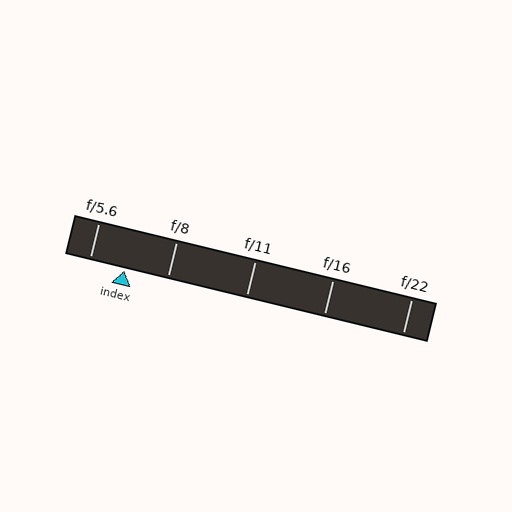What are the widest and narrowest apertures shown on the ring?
The widest aperture shown is f/5.6 and the narrowest is f/22.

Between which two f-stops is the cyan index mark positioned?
The index mark is between f/5.6 and f/8.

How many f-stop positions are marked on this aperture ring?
There are 5 f-stop positions marked.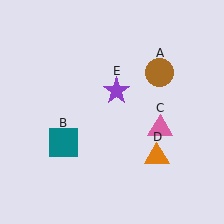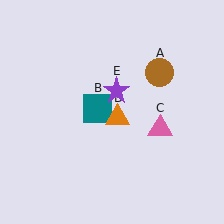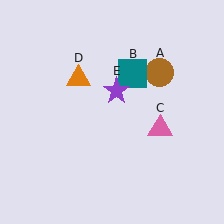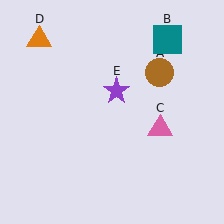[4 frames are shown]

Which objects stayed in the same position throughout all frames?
Brown circle (object A) and pink triangle (object C) and purple star (object E) remained stationary.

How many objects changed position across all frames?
2 objects changed position: teal square (object B), orange triangle (object D).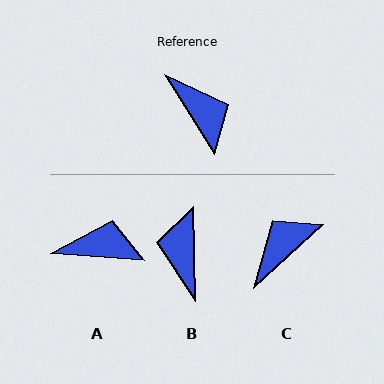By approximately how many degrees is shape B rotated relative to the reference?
Approximately 149 degrees counter-clockwise.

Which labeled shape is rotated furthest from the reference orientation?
B, about 149 degrees away.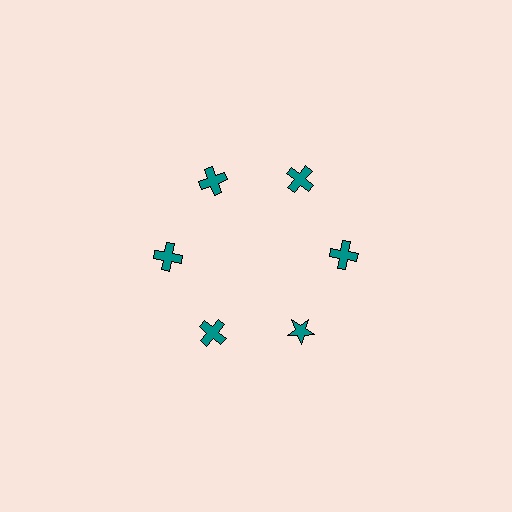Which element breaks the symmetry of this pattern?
The teal star at roughly the 5 o'clock position breaks the symmetry. All other shapes are teal crosses.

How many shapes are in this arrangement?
There are 6 shapes arranged in a ring pattern.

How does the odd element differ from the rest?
It has a different shape: star instead of cross.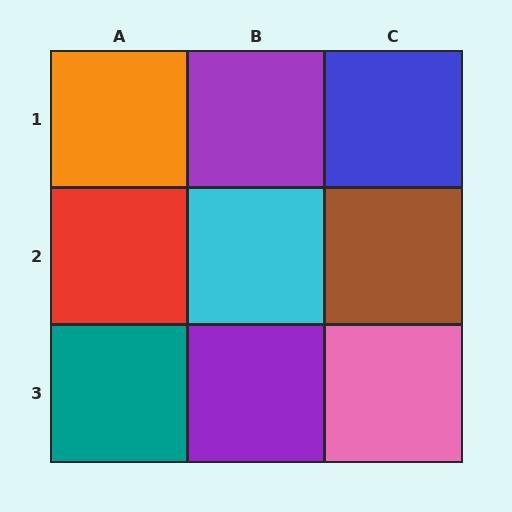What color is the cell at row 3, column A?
Teal.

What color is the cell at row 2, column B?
Cyan.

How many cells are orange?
1 cell is orange.